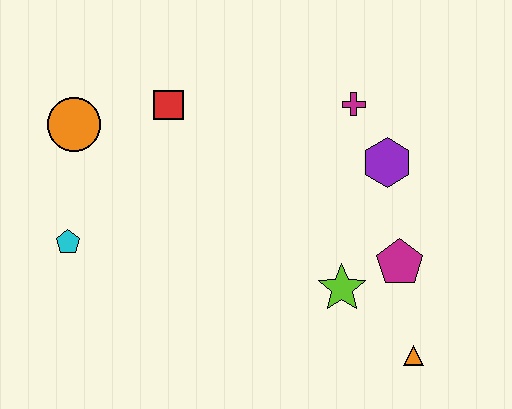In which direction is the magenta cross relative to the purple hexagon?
The magenta cross is above the purple hexagon.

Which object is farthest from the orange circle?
The orange triangle is farthest from the orange circle.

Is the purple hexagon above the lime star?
Yes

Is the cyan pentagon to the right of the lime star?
No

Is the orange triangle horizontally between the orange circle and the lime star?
No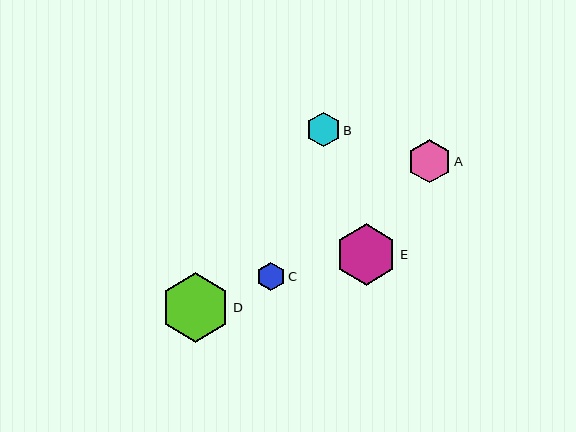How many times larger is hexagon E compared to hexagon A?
Hexagon E is approximately 1.4 times the size of hexagon A.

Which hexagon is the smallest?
Hexagon C is the smallest with a size of approximately 28 pixels.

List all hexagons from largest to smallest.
From largest to smallest: D, E, A, B, C.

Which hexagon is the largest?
Hexagon D is the largest with a size of approximately 69 pixels.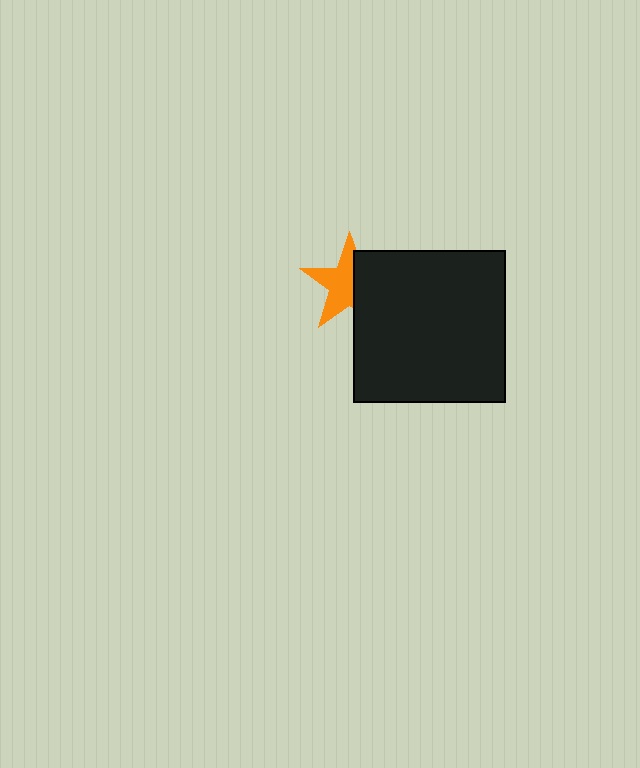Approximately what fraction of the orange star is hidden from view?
Roughly 42% of the orange star is hidden behind the black square.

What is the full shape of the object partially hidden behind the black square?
The partially hidden object is an orange star.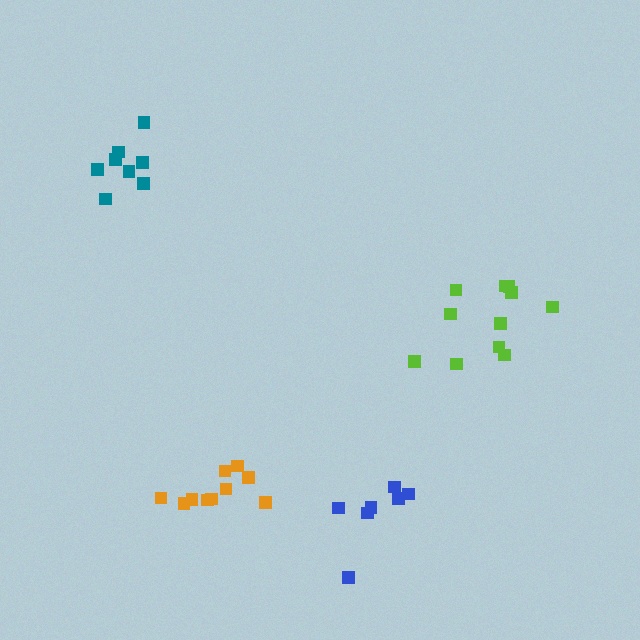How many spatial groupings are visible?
There are 4 spatial groupings.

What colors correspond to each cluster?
The clusters are colored: orange, teal, blue, lime.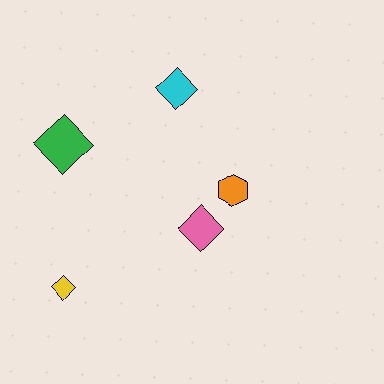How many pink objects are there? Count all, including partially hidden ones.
There is 1 pink object.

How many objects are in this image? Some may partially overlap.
There are 5 objects.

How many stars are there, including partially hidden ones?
There are no stars.